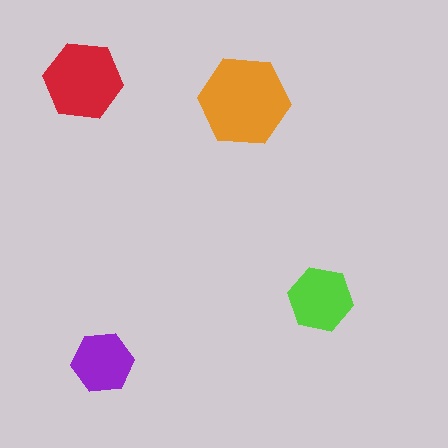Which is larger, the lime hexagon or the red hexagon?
The red one.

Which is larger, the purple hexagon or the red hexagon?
The red one.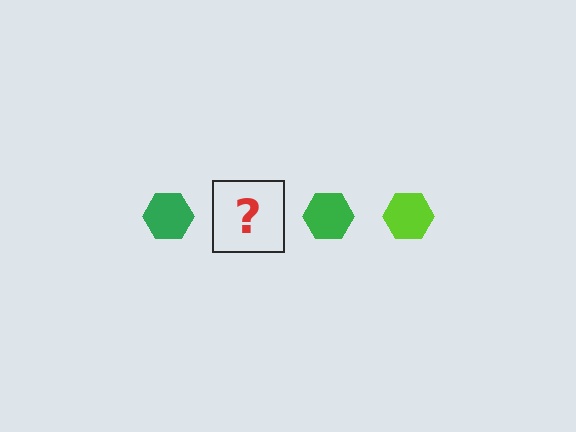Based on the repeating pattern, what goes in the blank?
The blank should be a lime hexagon.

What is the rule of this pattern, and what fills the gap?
The rule is that the pattern cycles through green, lime hexagons. The gap should be filled with a lime hexagon.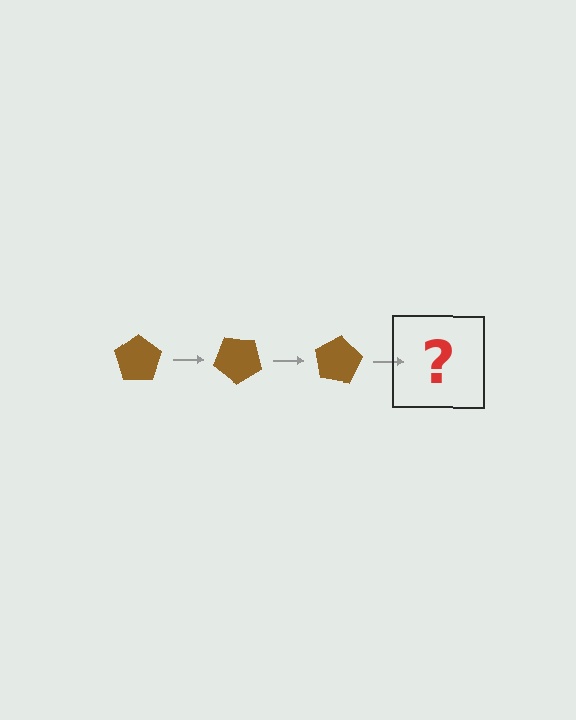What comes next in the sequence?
The next element should be a brown pentagon rotated 120 degrees.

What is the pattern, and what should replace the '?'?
The pattern is that the pentagon rotates 40 degrees each step. The '?' should be a brown pentagon rotated 120 degrees.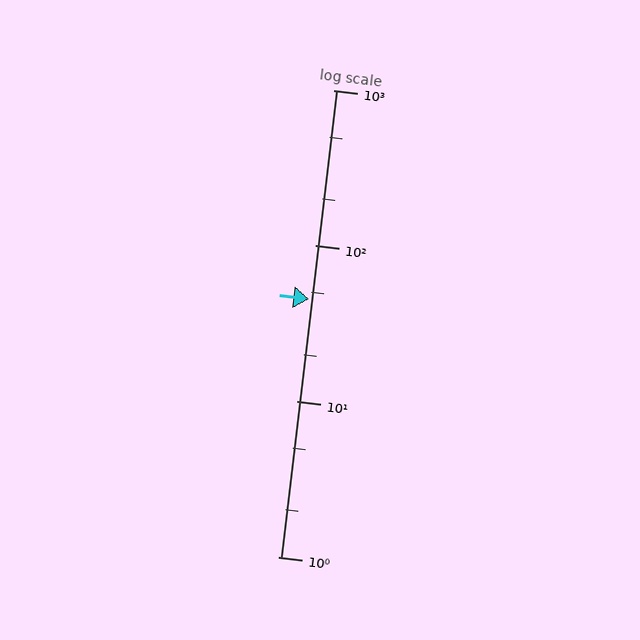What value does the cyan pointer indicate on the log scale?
The pointer indicates approximately 45.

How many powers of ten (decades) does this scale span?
The scale spans 3 decades, from 1 to 1000.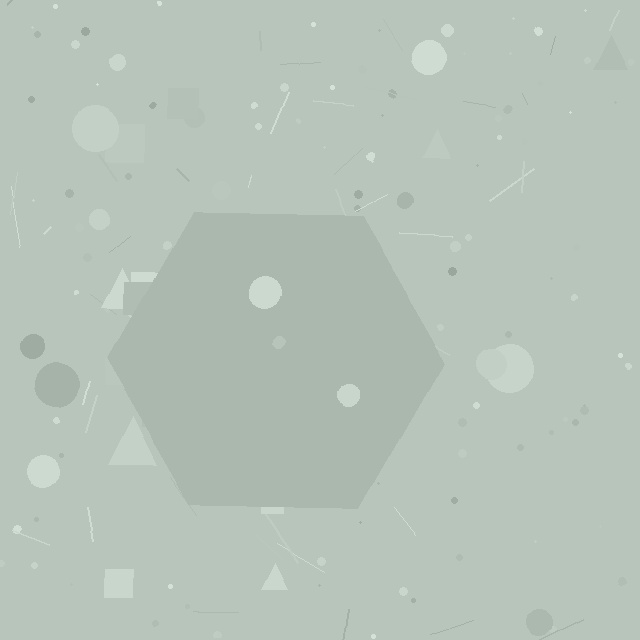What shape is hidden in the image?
A hexagon is hidden in the image.